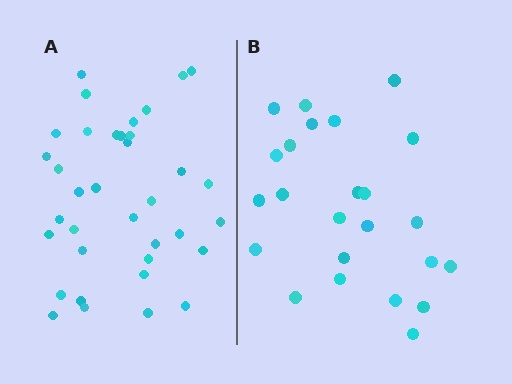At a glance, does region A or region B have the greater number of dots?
Region A (the left region) has more dots.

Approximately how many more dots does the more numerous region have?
Region A has roughly 12 or so more dots than region B.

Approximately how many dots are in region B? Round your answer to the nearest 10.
About 20 dots. (The exact count is 24, which rounds to 20.)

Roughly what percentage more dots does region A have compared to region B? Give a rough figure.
About 50% more.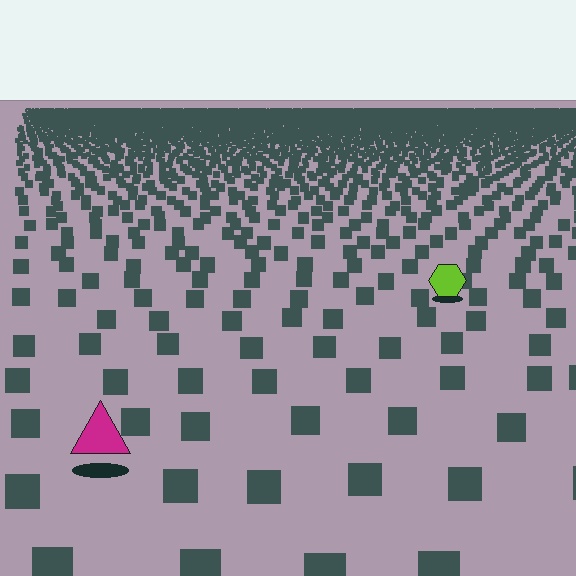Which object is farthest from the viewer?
The lime hexagon is farthest from the viewer. It appears smaller and the ground texture around it is denser.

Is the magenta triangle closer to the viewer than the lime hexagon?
Yes. The magenta triangle is closer — you can tell from the texture gradient: the ground texture is coarser near it.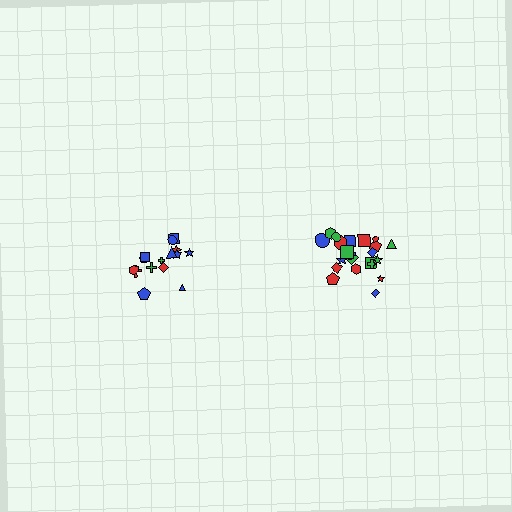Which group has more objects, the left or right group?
The right group.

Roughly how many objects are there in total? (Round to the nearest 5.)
Roughly 35 objects in total.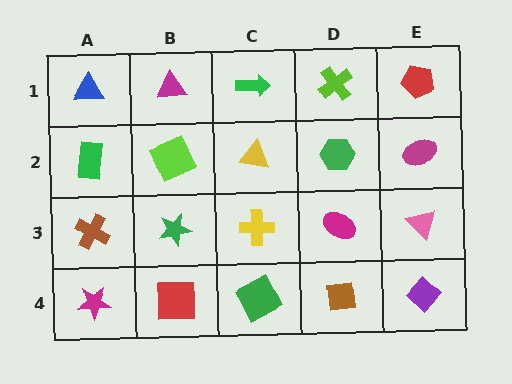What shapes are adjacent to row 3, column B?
A lime square (row 2, column B), a red square (row 4, column B), a brown cross (row 3, column A), a yellow cross (row 3, column C).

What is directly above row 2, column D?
A lime cross.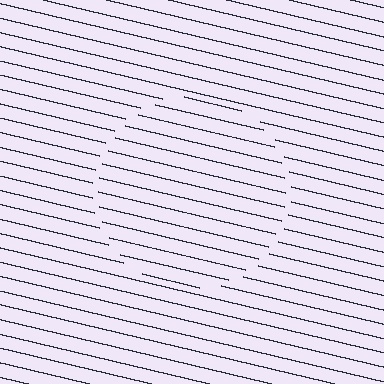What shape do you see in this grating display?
An illusory circle. The interior of the shape contains the same grating, shifted by half a period — the contour is defined by the phase discontinuity where line-ends from the inner and outer gratings abut.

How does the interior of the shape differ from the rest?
The interior of the shape contains the same grating, shifted by half a period — the contour is defined by the phase discontinuity where line-ends from the inner and outer gratings abut.